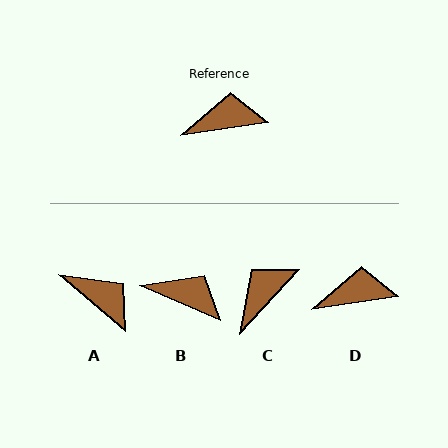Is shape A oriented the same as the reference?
No, it is off by about 49 degrees.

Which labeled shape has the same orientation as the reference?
D.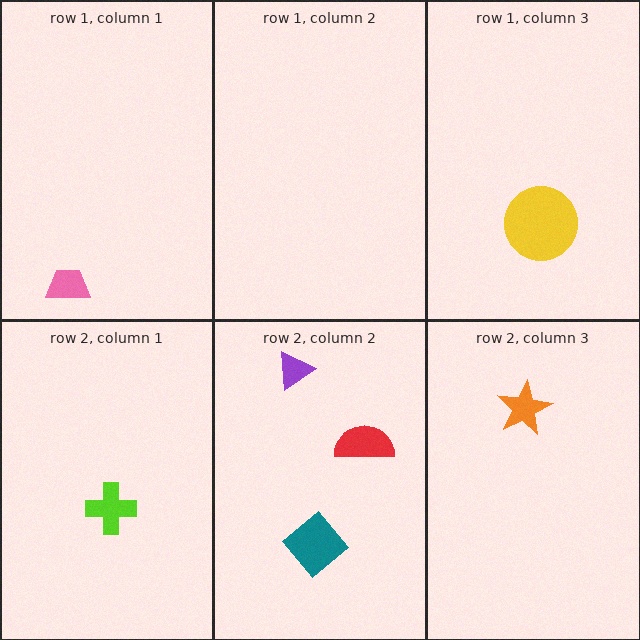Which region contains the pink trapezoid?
The row 1, column 1 region.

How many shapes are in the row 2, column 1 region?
1.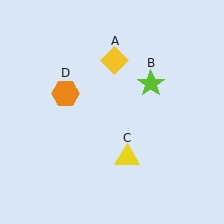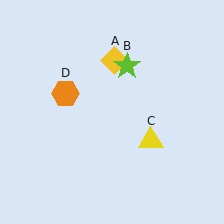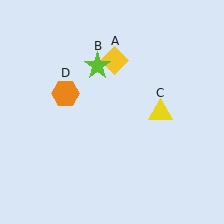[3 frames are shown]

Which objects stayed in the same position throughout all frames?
Yellow diamond (object A) and orange hexagon (object D) remained stationary.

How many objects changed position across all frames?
2 objects changed position: lime star (object B), yellow triangle (object C).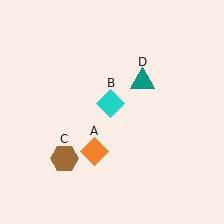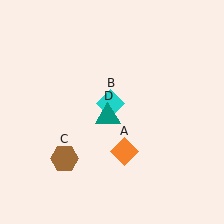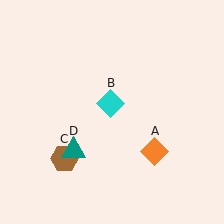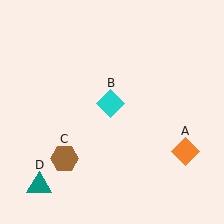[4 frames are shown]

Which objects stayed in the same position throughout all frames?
Cyan diamond (object B) and brown hexagon (object C) remained stationary.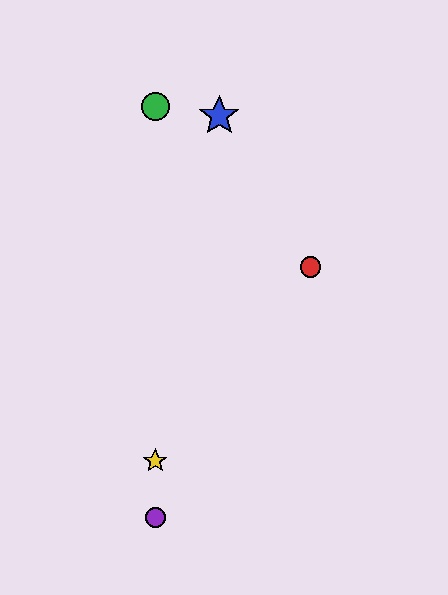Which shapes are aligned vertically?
The green circle, the yellow star, the purple circle are aligned vertically.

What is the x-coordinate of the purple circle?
The purple circle is at x≈155.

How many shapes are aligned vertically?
3 shapes (the green circle, the yellow star, the purple circle) are aligned vertically.